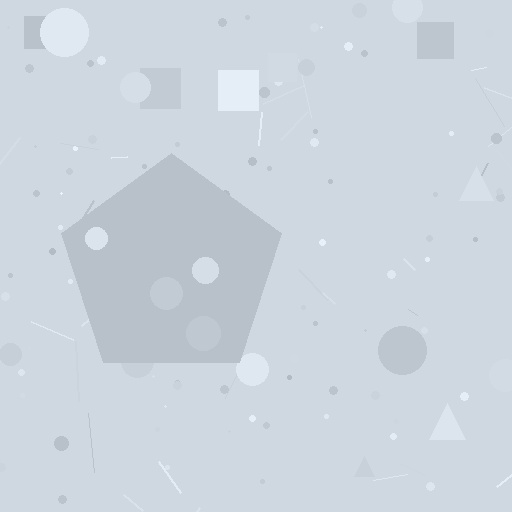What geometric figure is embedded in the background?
A pentagon is embedded in the background.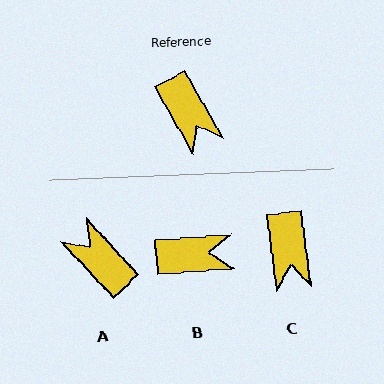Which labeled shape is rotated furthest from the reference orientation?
A, about 166 degrees away.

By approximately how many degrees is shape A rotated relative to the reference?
Approximately 166 degrees clockwise.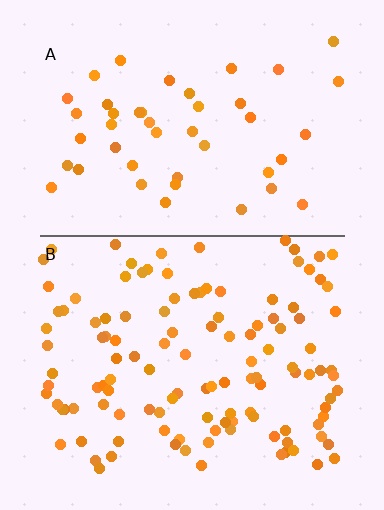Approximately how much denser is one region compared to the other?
Approximately 2.6× — region B over region A.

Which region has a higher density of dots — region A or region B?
B (the bottom).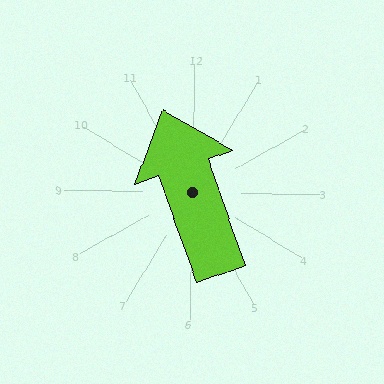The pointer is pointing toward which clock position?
Roughly 11 o'clock.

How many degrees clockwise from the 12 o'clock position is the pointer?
Approximately 339 degrees.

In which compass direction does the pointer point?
North.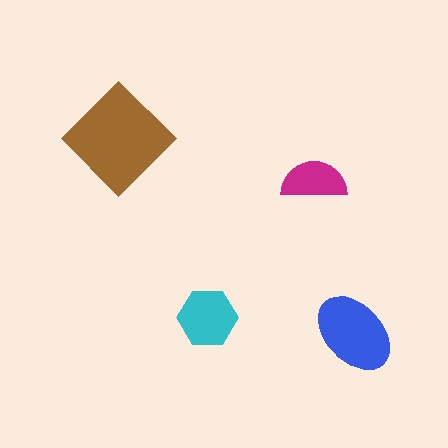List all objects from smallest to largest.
The magenta semicircle, the cyan hexagon, the blue ellipse, the brown diamond.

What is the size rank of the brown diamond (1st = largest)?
1st.